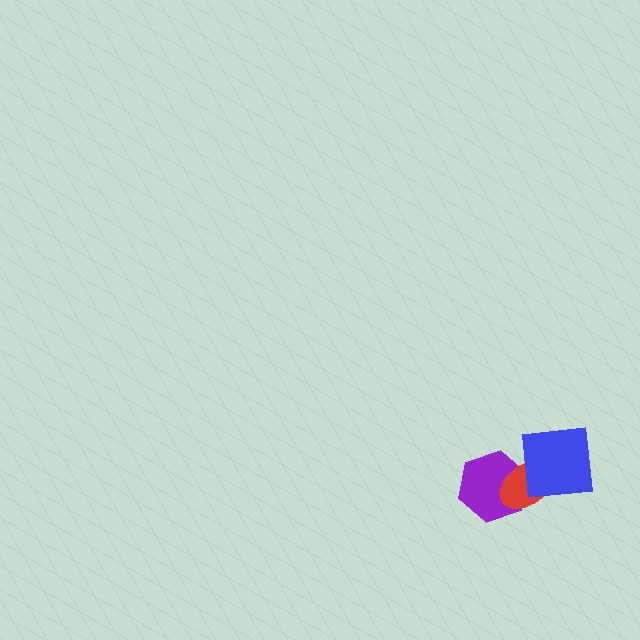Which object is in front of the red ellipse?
The blue square is in front of the red ellipse.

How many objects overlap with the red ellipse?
2 objects overlap with the red ellipse.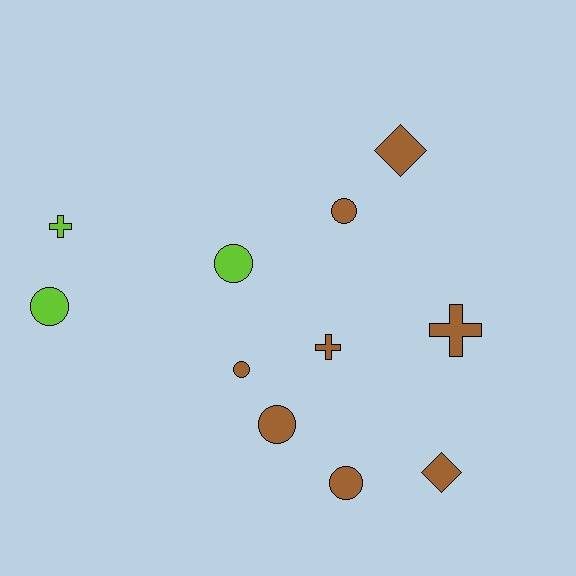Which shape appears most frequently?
Circle, with 6 objects.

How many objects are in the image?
There are 11 objects.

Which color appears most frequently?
Brown, with 8 objects.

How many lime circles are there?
There are 2 lime circles.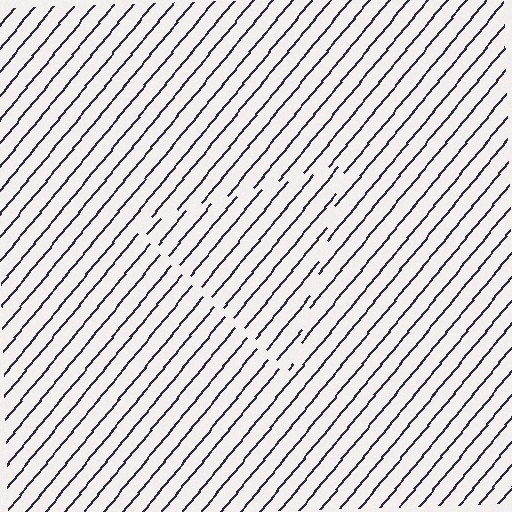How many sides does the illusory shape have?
3 sides — the line-ends trace a triangle.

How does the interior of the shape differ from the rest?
The interior of the shape contains the same grating, shifted by half a period — the contour is defined by the phase discontinuity where line-ends from the inner and outer gratings abut.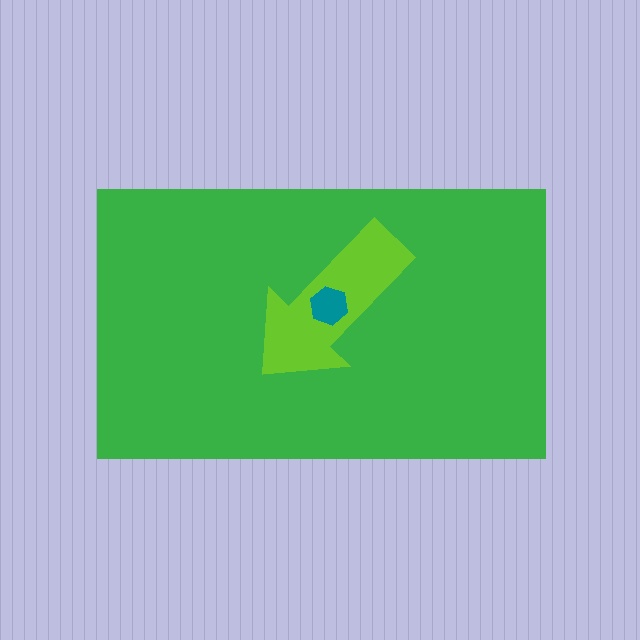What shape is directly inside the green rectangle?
The lime arrow.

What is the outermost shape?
The green rectangle.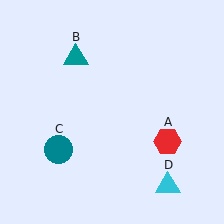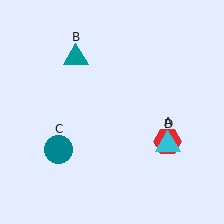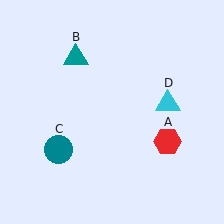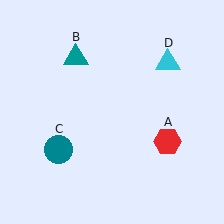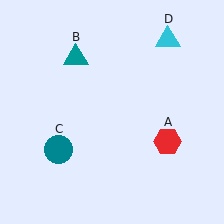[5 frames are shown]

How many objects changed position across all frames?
1 object changed position: cyan triangle (object D).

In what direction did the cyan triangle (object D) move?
The cyan triangle (object D) moved up.